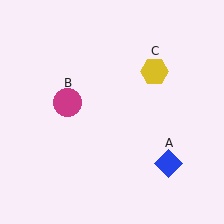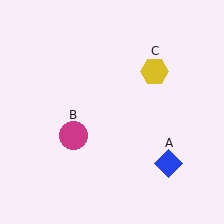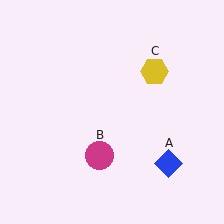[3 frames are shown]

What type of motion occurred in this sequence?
The magenta circle (object B) rotated counterclockwise around the center of the scene.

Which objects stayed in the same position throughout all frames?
Blue diamond (object A) and yellow hexagon (object C) remained stationary.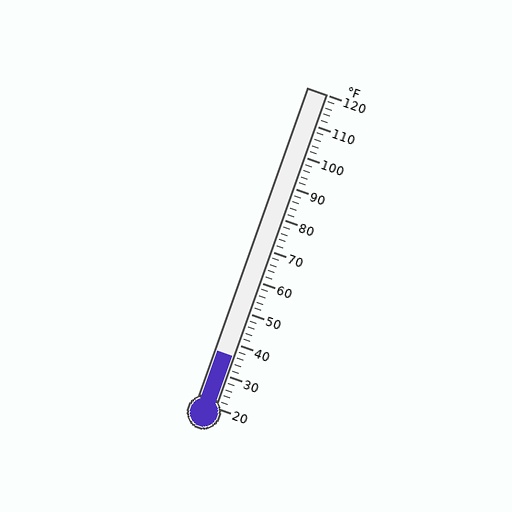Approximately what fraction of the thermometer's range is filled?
The thermometer is filled to approximately 15% of its range.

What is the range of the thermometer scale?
The thermometer scale ranges from 20°F to 120°F.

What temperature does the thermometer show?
The thermometer shows approximately 36°F.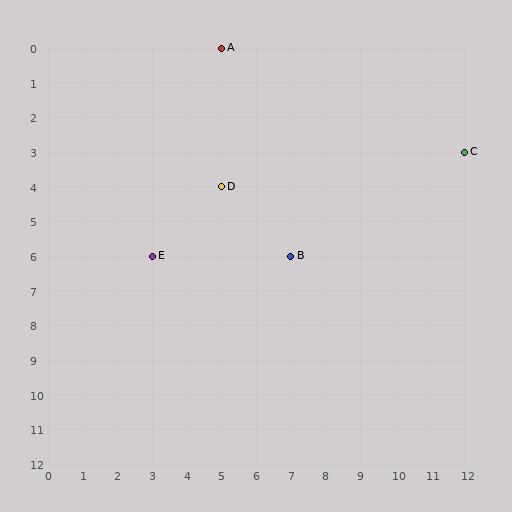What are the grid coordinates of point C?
Point C is at grid coordinates (12, 3).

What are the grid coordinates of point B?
Point B is at grid coordinates (7, 6).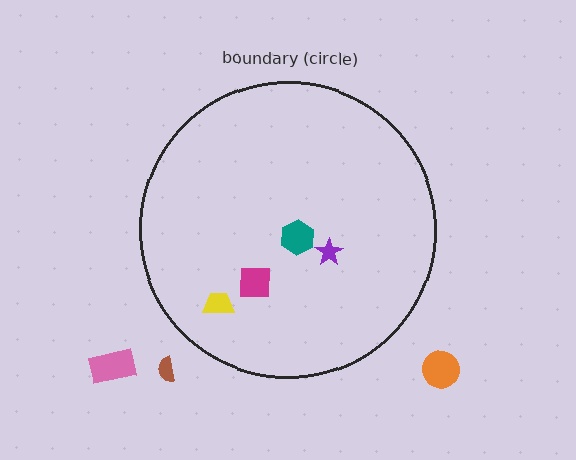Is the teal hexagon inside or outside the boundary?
Inside.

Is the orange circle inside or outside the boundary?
Outside.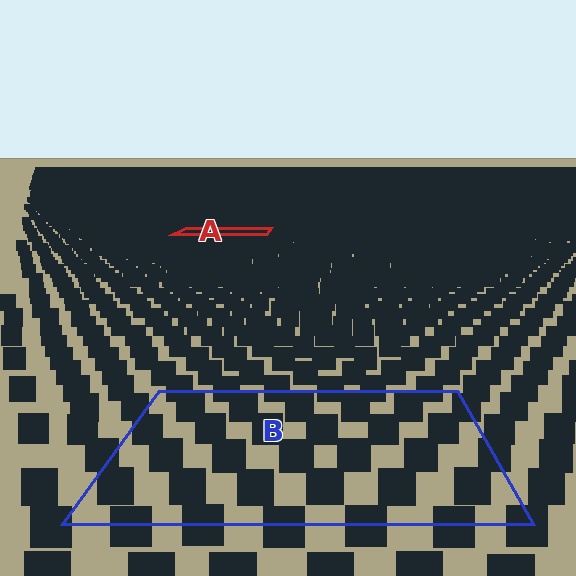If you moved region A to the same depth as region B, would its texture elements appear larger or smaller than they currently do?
They would appear larger. At a closer depth, the same texture elements are projected at a bigger on-screen size.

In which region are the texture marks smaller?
The texture marks are smaller in region A, because it is farther away.